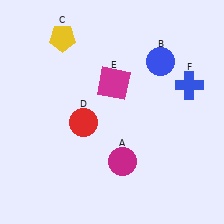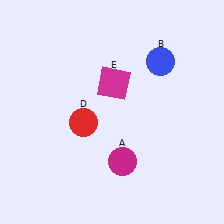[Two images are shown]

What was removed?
The yellow pentagon (C), the blue cross (F) were removed in Image 2.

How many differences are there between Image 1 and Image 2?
There are 2 differences between the two images.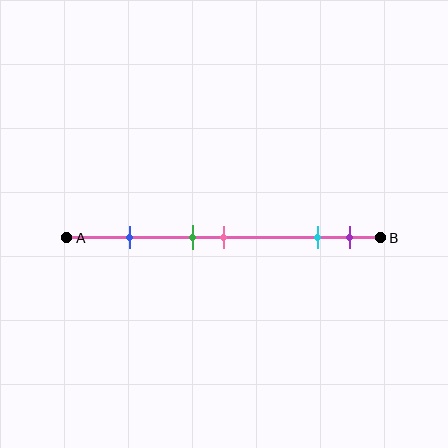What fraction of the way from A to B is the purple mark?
The purple mark is approximately 90% (0.9) of the way from A to B.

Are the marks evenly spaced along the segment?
No, the marks are not evenly spaced.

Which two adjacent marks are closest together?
The green and pink marks are the closest adjacent pair.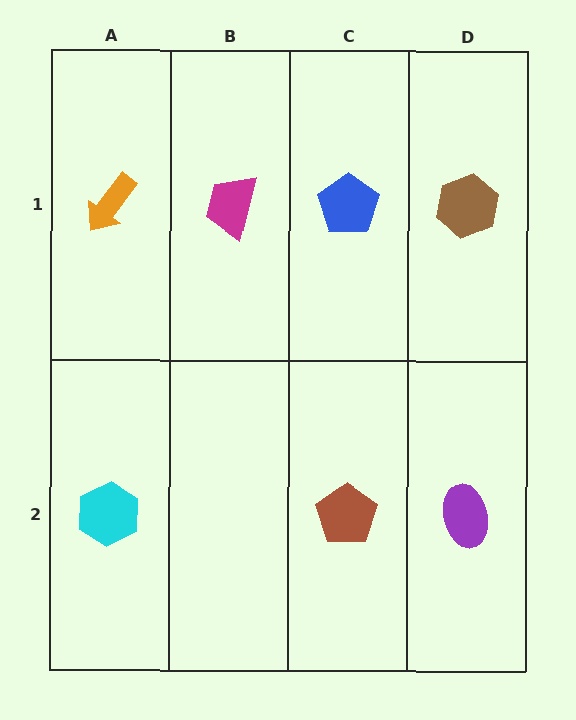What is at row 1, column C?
A blue pentagon.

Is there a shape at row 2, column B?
No, that cell is empty.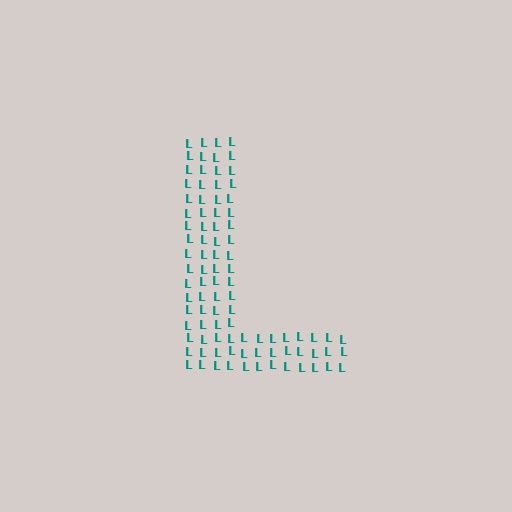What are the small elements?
The small elements are letter L's.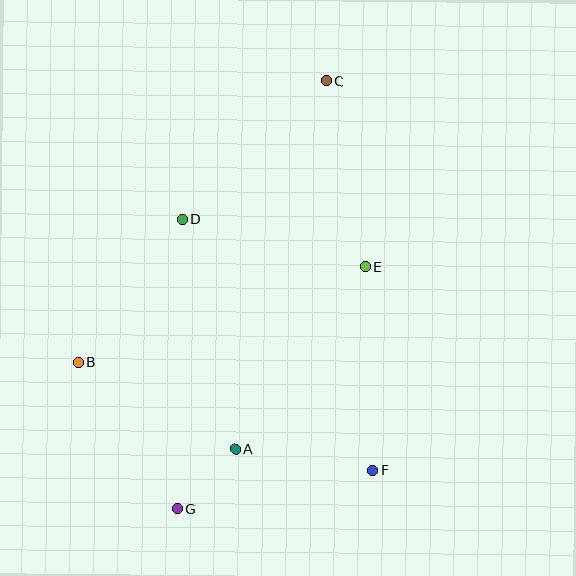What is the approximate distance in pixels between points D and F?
The distance between D and F is approximately 315 pixels.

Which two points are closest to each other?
Points A and G are closest to each other.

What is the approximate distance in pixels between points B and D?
The distance between B and D is approximately 177 pixels.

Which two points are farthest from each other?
Points C and G are farthest from each other.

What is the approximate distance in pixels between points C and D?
The distance between C and D is approximately 200 pixels.